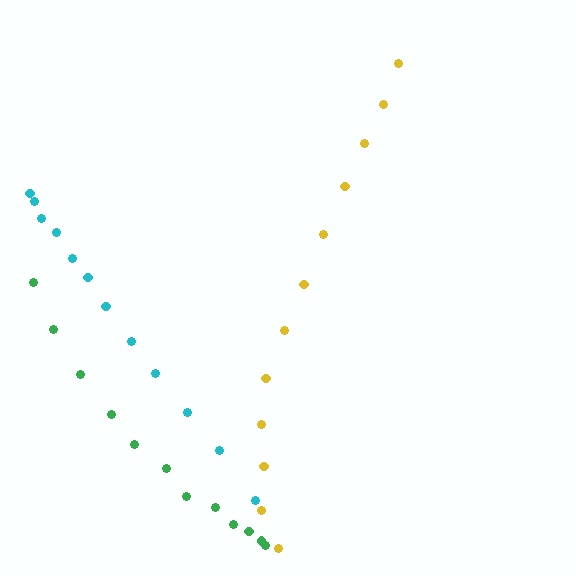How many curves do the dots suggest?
There are 3 distinct paths.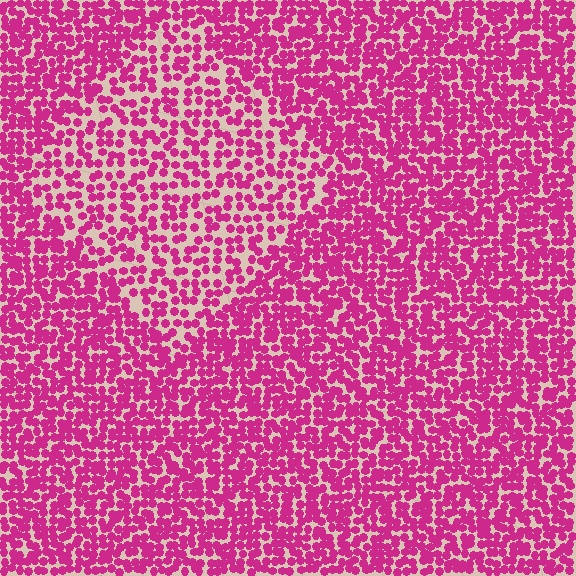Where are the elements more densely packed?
The elements are more densely packed outside the diamond boundary.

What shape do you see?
I see a diamond.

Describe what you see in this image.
The image contains small magenta elements arranged at two different densities. A diamond-shaped region is visible where the elements are less densely packed than the surrounding area.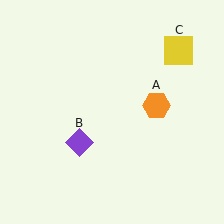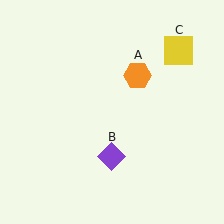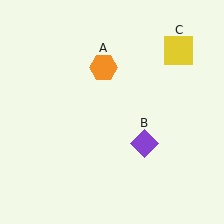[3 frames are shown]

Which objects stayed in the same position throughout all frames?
Yellow square (object C) remained stationary.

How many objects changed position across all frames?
2 objects changed position: orange hexagon (object A), purple diamond (object B).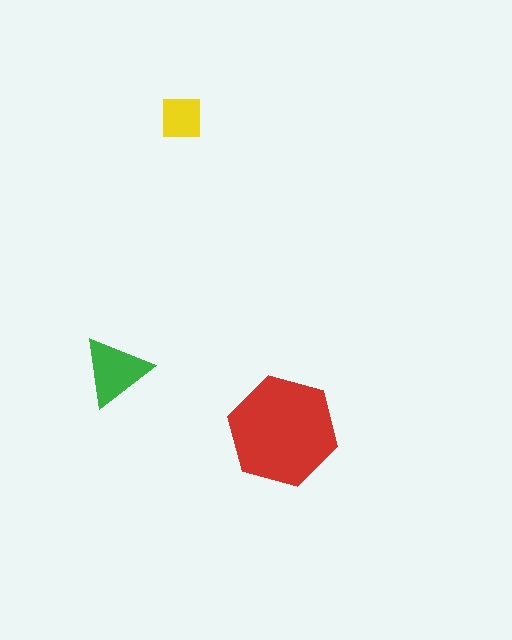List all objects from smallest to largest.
The yellow square, the green triangle, the red hexagon.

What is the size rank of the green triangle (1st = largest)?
2nd.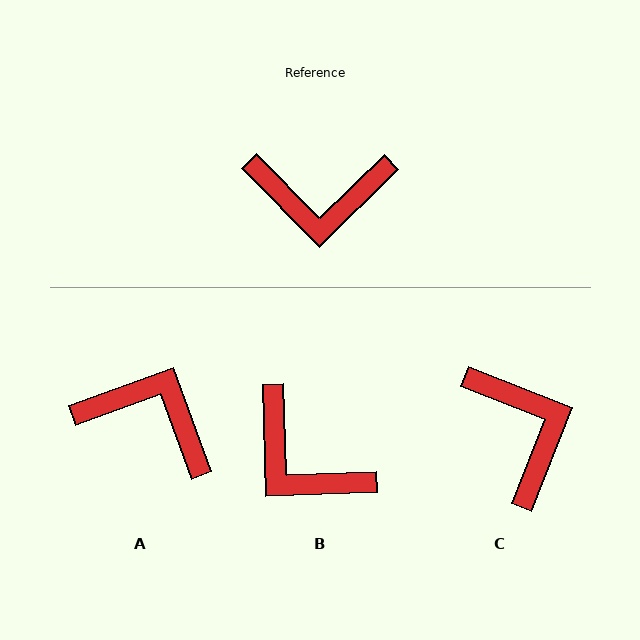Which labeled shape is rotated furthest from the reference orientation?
A, about 156 degrees away.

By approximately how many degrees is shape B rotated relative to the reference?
Approximately 43 degrees clockwise.